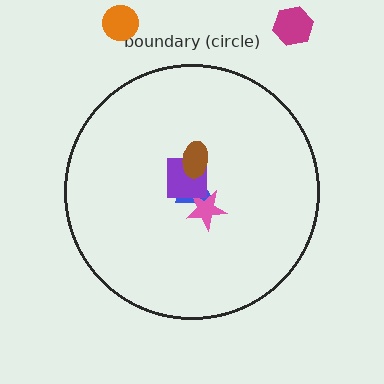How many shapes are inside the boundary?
4 inside, 2 outside.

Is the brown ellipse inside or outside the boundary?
Inside.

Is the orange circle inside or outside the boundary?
Outside.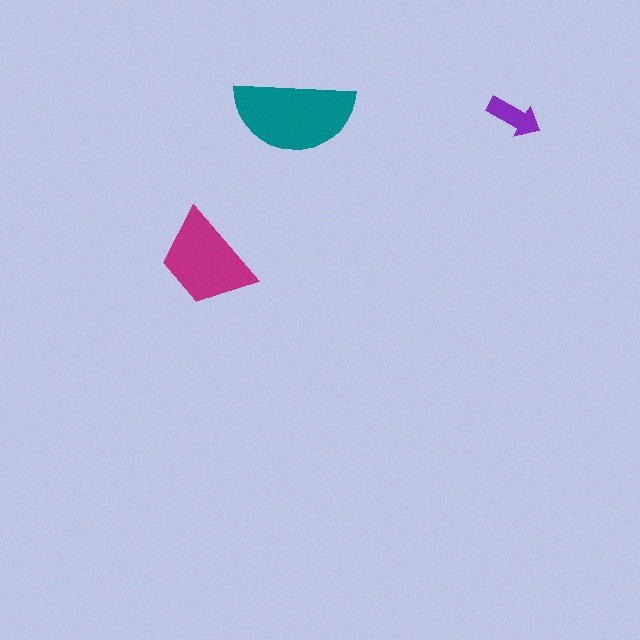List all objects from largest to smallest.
The teal semicircle, the magenta trapezoid, the purple arrow.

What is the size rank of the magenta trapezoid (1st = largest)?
2nd.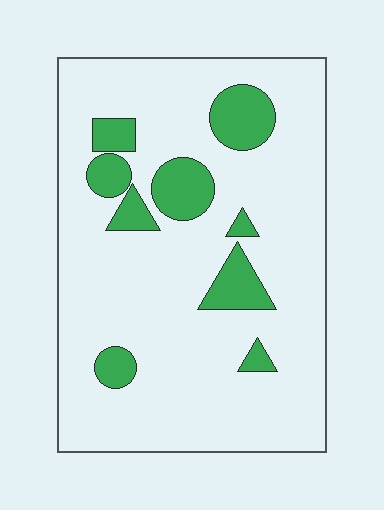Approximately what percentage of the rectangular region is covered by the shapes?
Approximately 15%.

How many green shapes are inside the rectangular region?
9.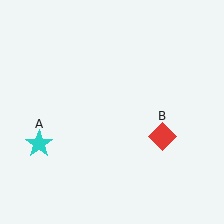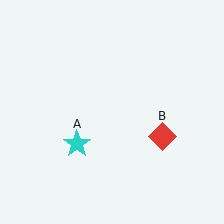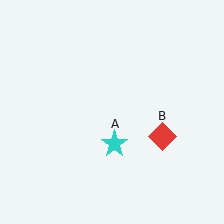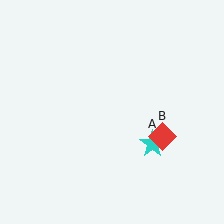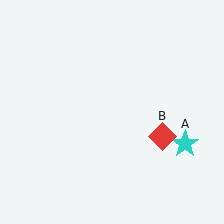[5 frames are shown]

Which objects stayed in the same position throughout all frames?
Red diamond (object B) remained stationary.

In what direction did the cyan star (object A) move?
The cyan star (object A) moved right.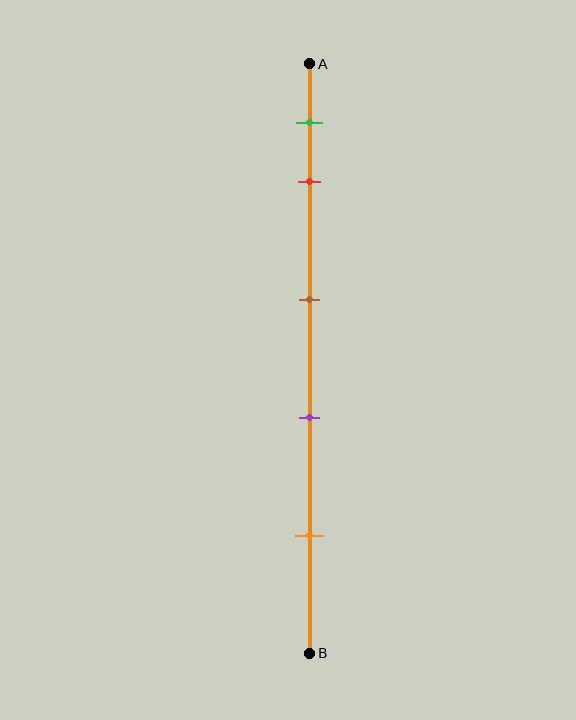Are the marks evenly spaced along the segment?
No, the marks are not evenly spaced.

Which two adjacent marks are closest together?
The green and red marks are the closest adjacent pair.